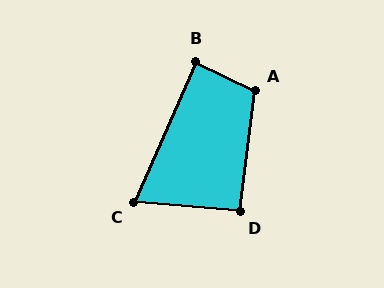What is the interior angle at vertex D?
Approximately 92 degrees (approximately right).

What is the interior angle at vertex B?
Approximately 88 degrees (approximately right).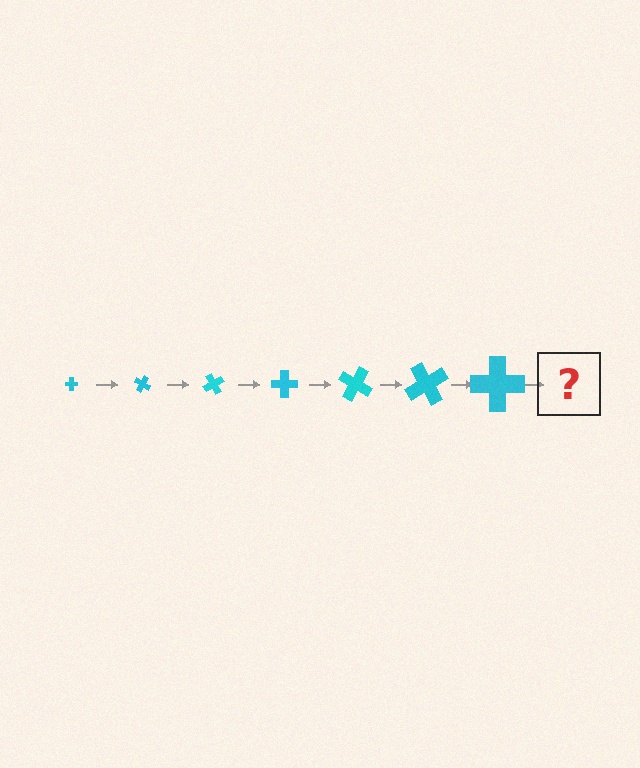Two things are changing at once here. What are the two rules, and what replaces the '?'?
The two rules are that the cross grows larger each step and it rotates 30 degrees each step. The '?' should be a cross, larger than the previous one and rotated 210 degrees from the start.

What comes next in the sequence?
The next element should be a cross, larger than the previous one and rotated 210 degrees from the start.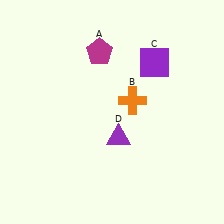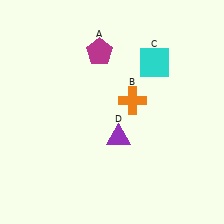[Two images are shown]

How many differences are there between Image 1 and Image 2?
There is 1 difference between the two images.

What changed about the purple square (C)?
In Image 1, C is purple. In Image 2, it changed to cyan.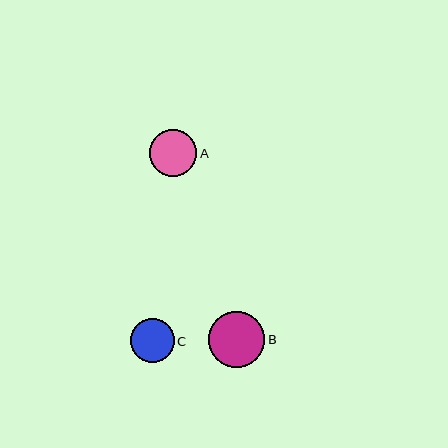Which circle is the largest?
Circle B is the largest with a size of approximately 56 pixels.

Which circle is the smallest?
Circle C is the smallest with a size of approximately 44 pixels.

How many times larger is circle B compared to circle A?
Circle B is approximately 1.2 times the size of circle A.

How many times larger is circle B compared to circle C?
Circle B is approximately 1.3 times the size of circle C.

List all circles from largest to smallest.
From largest to smallest: B, A, C.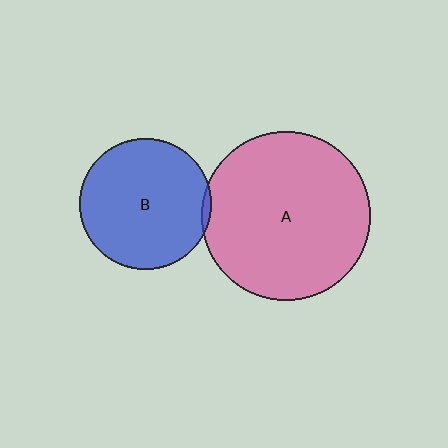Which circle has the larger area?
Circle A (pink).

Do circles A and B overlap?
Yes.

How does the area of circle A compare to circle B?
Approximately 1.6 times.